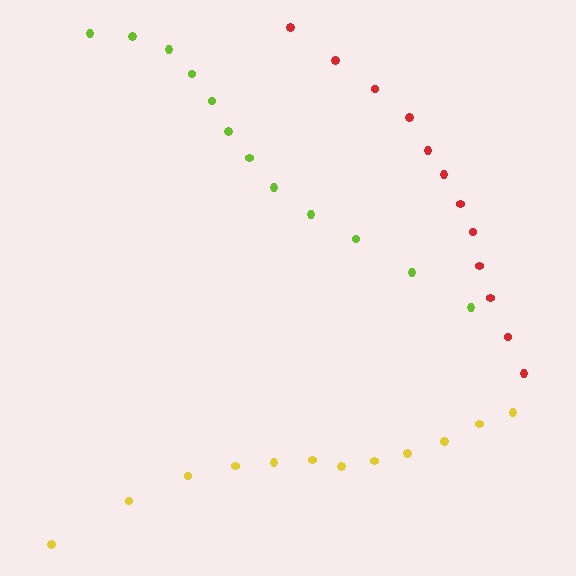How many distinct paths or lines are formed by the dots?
There are 3 distinct paths.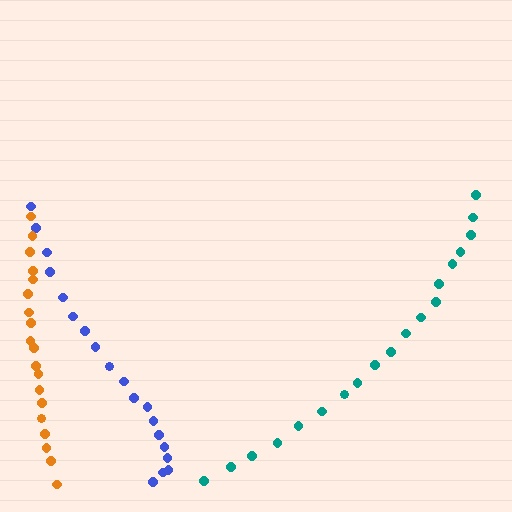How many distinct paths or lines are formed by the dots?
There are 3 distinct paths.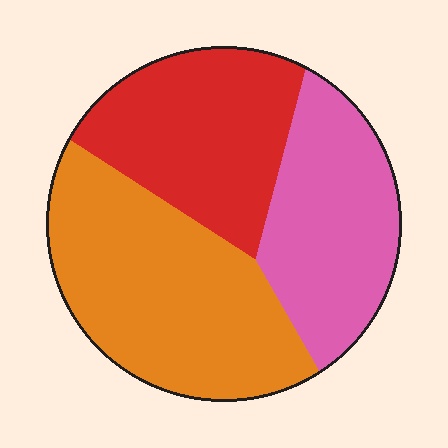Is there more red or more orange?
Orange.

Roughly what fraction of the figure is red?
Red takes up about one third (1/3) of the figure.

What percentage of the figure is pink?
Pink covers about 30% of the figure.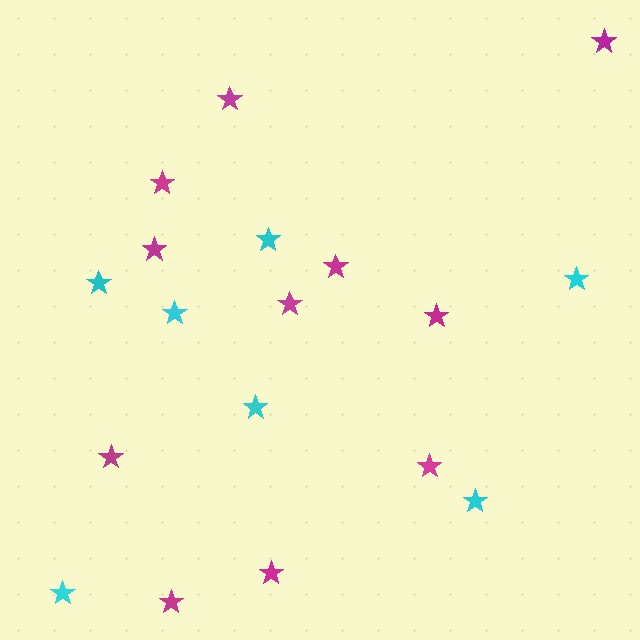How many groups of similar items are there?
There are 2 groups: one group of magenta stars (11) and one group of cyan stars (7).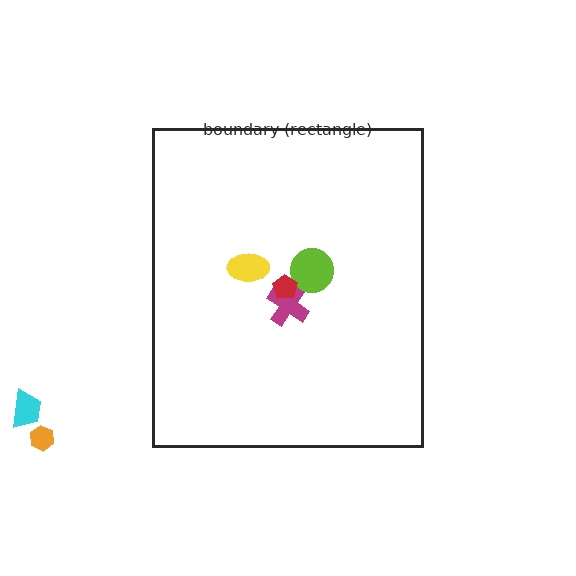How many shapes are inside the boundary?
4 inside, 2 outside.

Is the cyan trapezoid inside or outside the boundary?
Outside.